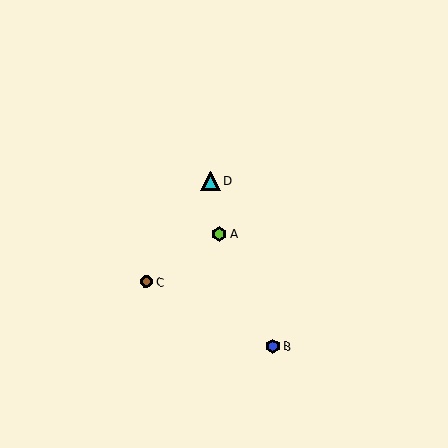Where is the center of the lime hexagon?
The center of the lime hexagon is at (219, 234).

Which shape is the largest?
The cyan triangle (labeled D) is the largest.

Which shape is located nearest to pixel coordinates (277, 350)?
The blue hexagon (labeled B) at (273, 347) is nearest to that location.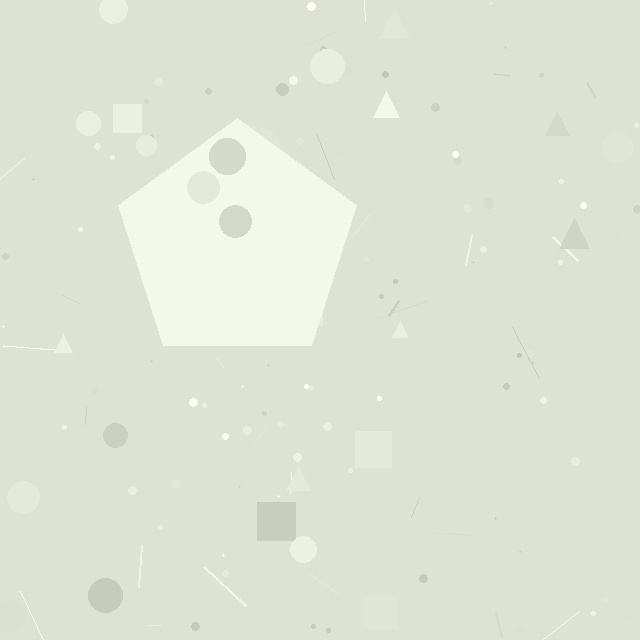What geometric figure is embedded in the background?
A pentagon is embedded in the background.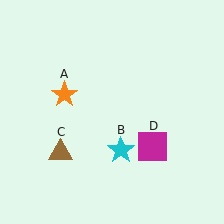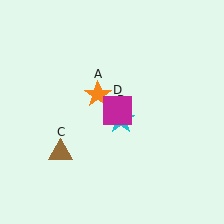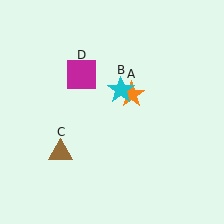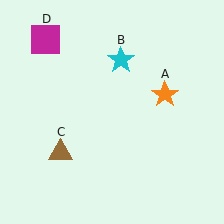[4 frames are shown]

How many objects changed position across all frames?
3 objects changed position: orange star (object A), cyan star (object B), magenta square (object D).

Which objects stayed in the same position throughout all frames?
Brown triangle (object C) remained stationary.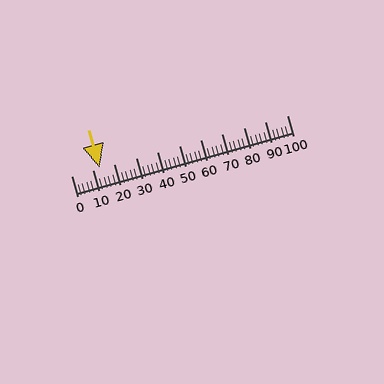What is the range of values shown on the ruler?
The ruler shows values from 0 to 100.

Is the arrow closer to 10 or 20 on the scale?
The arrow is closer to 10.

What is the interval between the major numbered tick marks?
The major tick marks are spaced 10 units apart.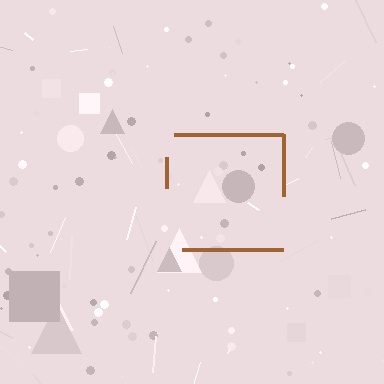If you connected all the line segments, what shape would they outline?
They would outline a square.